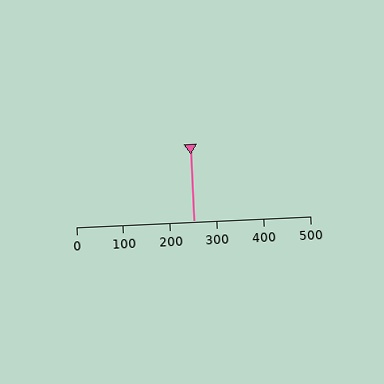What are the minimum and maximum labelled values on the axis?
The axis runs from 0 to 500.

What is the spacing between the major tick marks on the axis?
The major ticks are spaced 100 apart.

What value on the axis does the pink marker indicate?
The marker indicates approximately 250.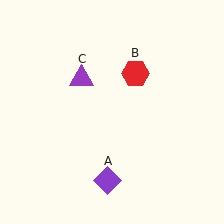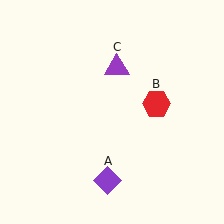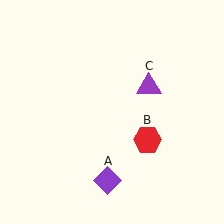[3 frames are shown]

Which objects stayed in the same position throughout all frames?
Purple diamond (object A) remained stationary.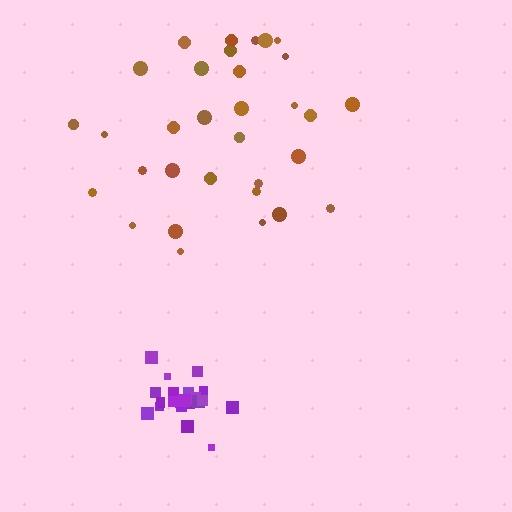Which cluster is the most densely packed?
Purple.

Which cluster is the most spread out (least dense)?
Brown.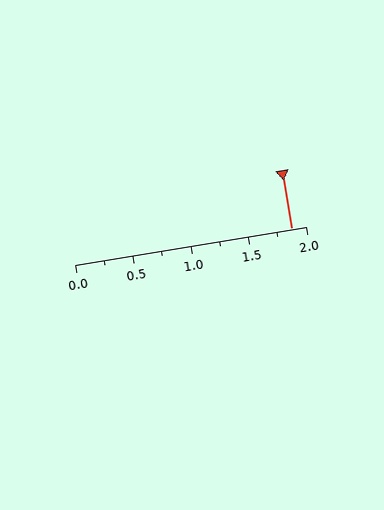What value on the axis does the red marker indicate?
The marker indicates approximately 1.88.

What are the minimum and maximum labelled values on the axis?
The axis runs from 0.0 to 2.0.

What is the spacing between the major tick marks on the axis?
The major ticks are spaced 0.5 apart.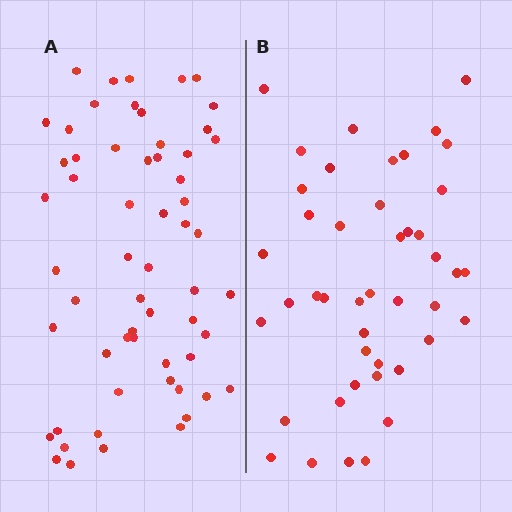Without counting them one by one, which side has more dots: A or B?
Region A (the left region) has more dots.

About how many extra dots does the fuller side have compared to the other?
Region A has approximately 15 more dots than region B.